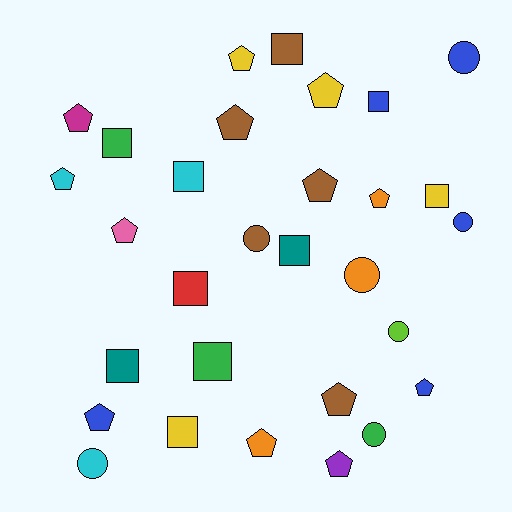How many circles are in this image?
There are 7 circles.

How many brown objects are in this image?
There are 5 brown objects.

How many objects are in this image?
There are 30 objects.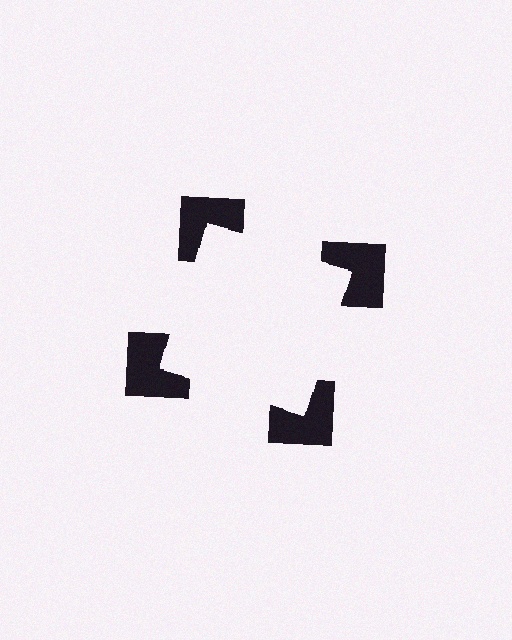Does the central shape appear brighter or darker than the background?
It typically appears slightly brighter than the background, even though no actual brightness change is drawn.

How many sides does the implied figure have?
4 sides.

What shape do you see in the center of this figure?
An illusory square — its edges are inferred from the aligned wedge cuts in the notched squares, not physically drawn.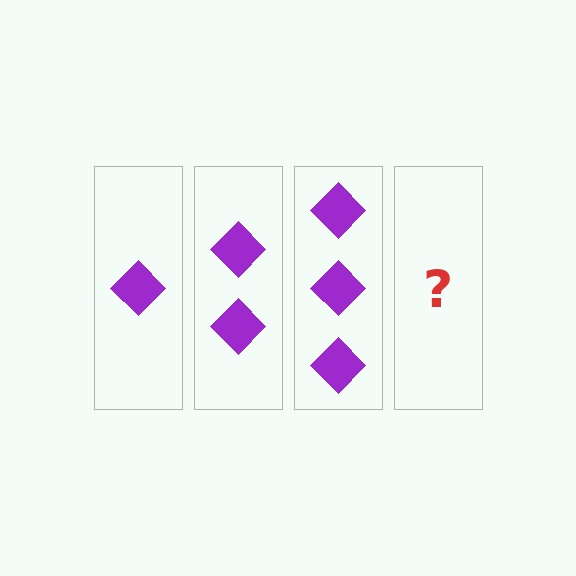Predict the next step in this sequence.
The next step is 4 diamonds.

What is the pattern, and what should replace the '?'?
The pattern is that each step adds one more diamond. The '?' should be 4 diamonds.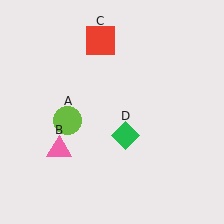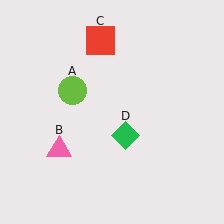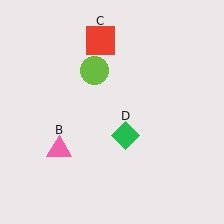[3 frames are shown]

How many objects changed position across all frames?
1 object changed position: lime circle (object A).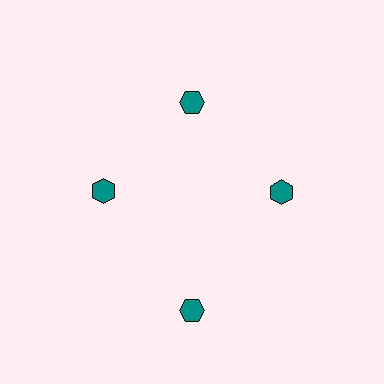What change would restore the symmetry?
The symmetry would be restored by moving it inward, back onto the ring so that all 4 hexagons sit at equal angles and equal distance from the center.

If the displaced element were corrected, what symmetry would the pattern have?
It would have 4-fold rotational symmetry — the pattern would map onto itself every 90 degrees.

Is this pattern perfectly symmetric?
No. The 4 teal hexagons are arranged in a ring, but one element near the 6 o'clock position is pushed outward from the center, breaking the 4-fold rotational symmetry.